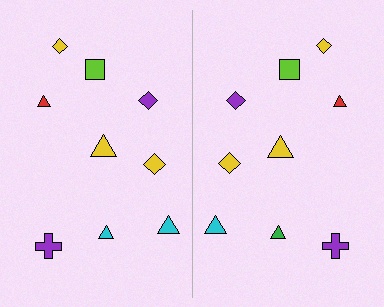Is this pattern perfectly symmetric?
No, the pattern is not perfectly symmetric. The green triangle on the right side breaks the symmetry — its mirror counterpart is cyan.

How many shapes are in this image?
There are 18 shapes in this image.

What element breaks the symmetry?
The green triangle on the right side breaks the symmetry — its mirror counterpart is cyan.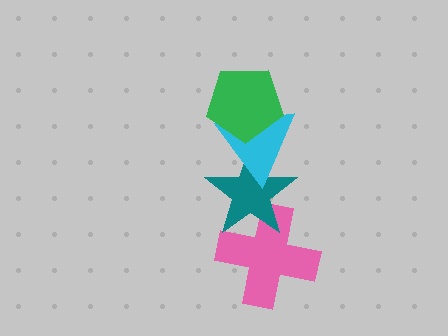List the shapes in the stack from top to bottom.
From top to bottom: the green pentagon, the cyan triangle, the teal star, the pink cross.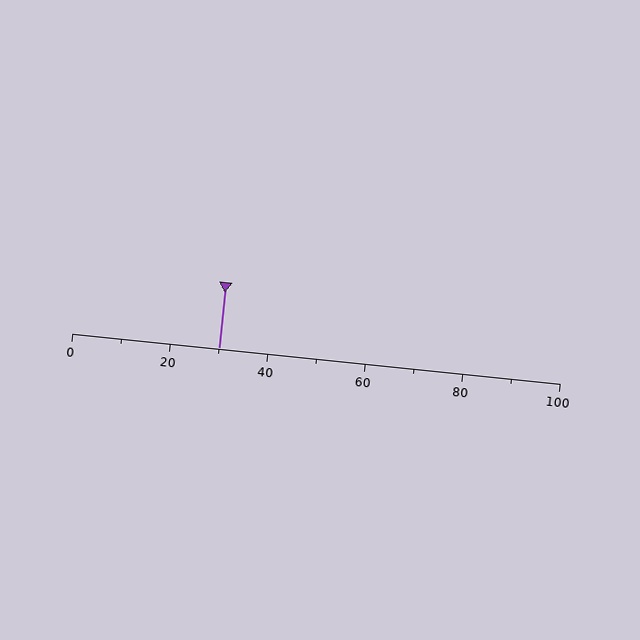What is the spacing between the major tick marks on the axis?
The major ticks are spaced 20 apart.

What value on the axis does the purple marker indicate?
The marker indicates approximately 30.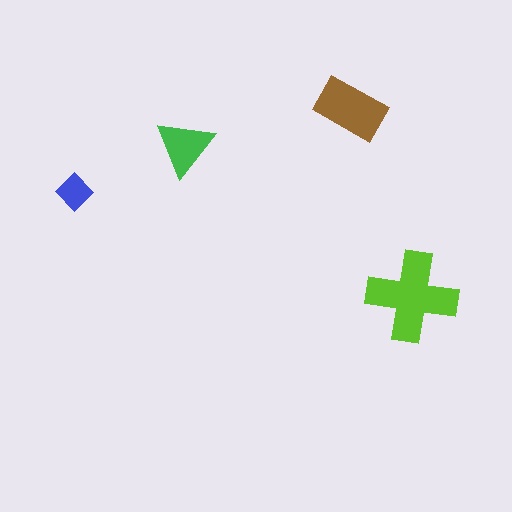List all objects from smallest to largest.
The blue diamond, the green triangle, the brown rectangle, the lime cross.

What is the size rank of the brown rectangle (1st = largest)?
2nd.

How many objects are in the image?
There are 4 objects in the image.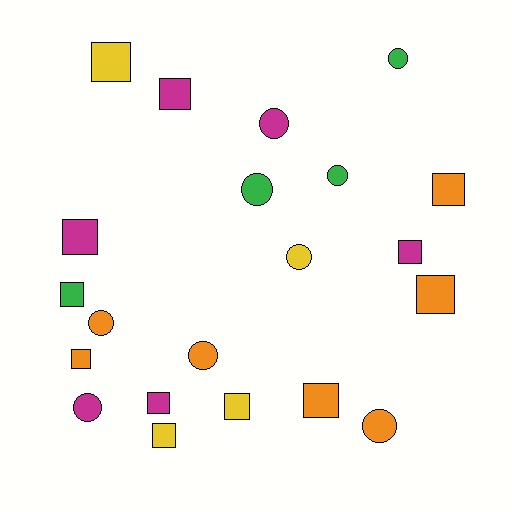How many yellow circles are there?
There is 1 yellow circle.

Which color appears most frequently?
Orange, with 7 objects.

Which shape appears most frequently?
Square, with 12 objects.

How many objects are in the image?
There are 21 objects.